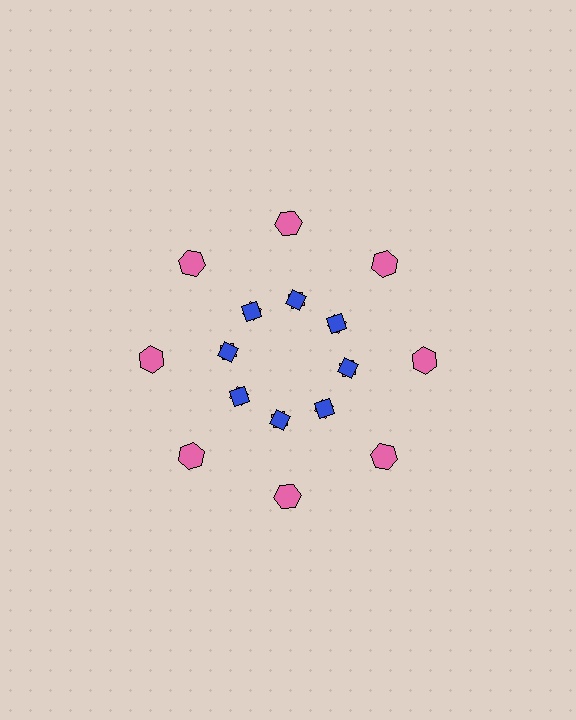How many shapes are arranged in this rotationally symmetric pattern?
There are 24 shapes, arranged in 8 groups of 3.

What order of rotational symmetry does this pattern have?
This pattern has 8-fold rotational symmetry.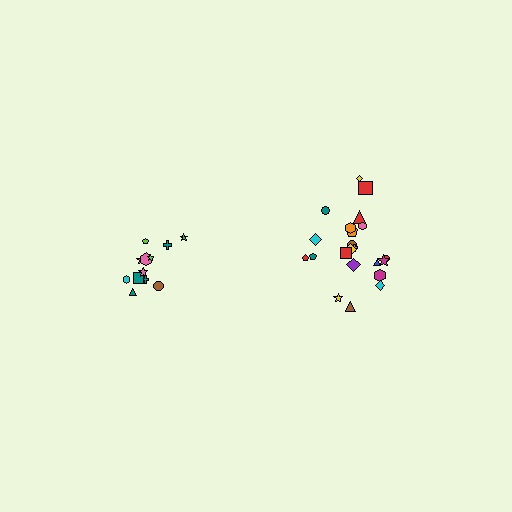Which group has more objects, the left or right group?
The right group.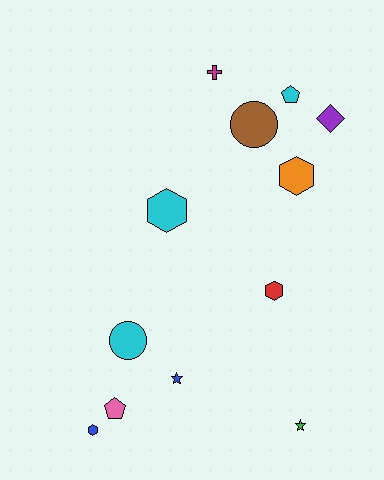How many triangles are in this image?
There are no triangles.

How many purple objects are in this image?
There is 1 purple object.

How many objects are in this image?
There are 12 objects.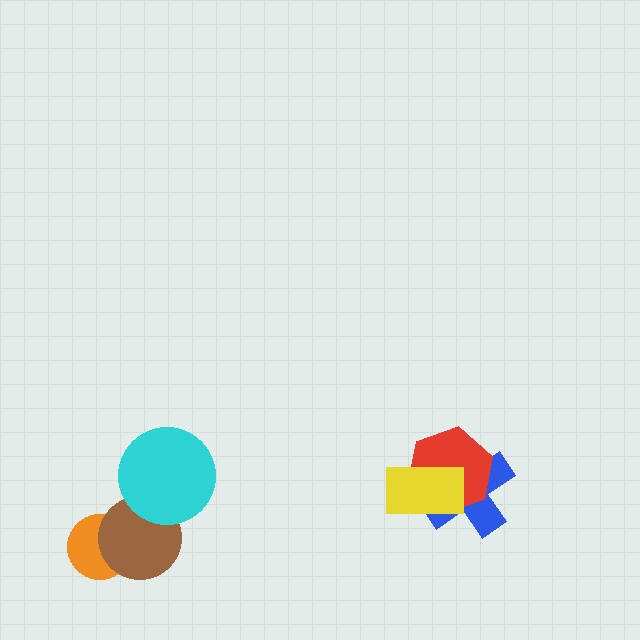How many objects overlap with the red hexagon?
2 objects overlap with the red hexagon.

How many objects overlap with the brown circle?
2 objects overlap with the brown circle.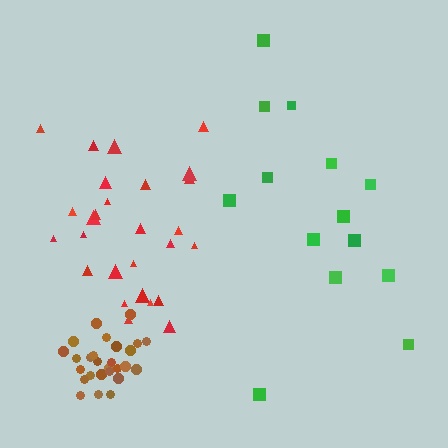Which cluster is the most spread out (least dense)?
Green.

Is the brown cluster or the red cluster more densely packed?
Brown.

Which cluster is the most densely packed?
Brown.